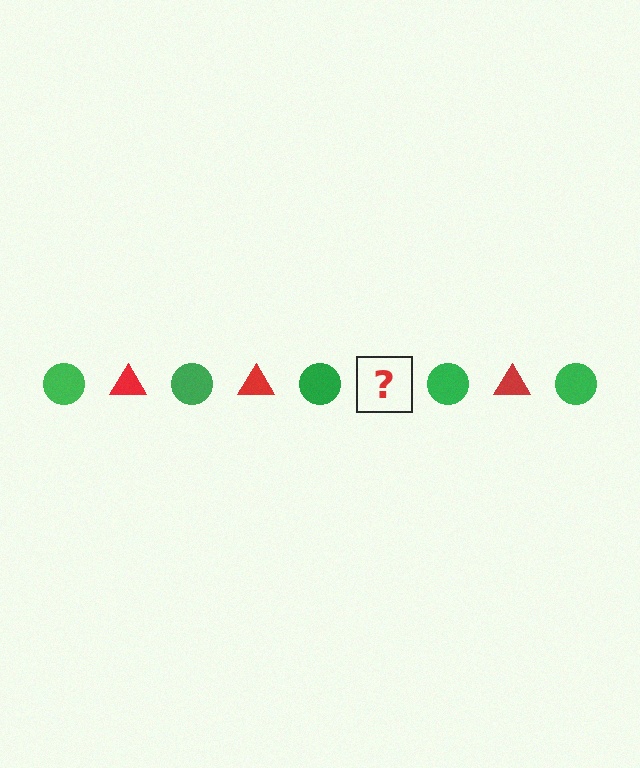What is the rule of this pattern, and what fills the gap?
The rule is that the pattern alternates between green circle and red triangle. The gap should be filled with a red triangle.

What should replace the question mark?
The question mark should be replaced with a red triangle.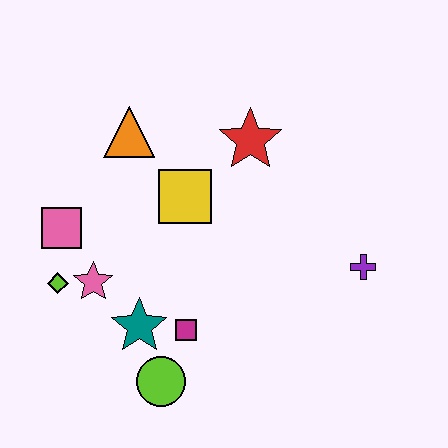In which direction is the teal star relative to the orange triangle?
The teal star is below the orange triangle.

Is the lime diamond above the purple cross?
No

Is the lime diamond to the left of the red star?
Yes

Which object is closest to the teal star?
The magenta square is closest to the teal star.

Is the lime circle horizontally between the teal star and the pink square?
No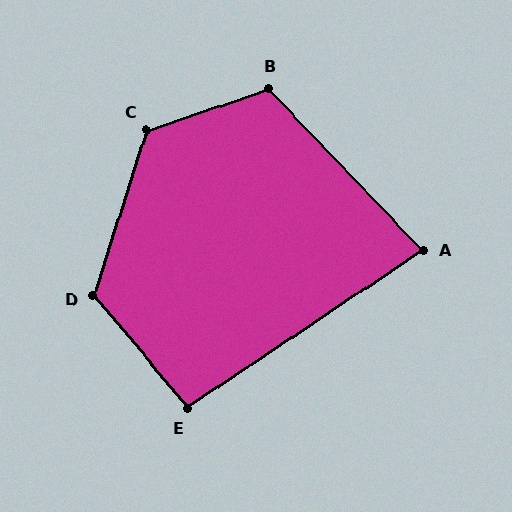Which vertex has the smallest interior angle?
A, at approximately 80 degrees.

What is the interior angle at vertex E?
Approximately 96 degrees (obtuse).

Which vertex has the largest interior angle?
C, at approximately 126 degrees.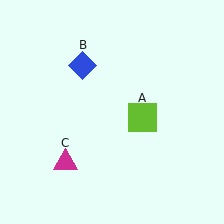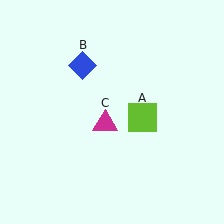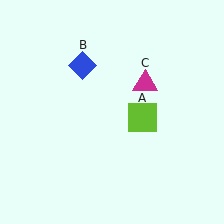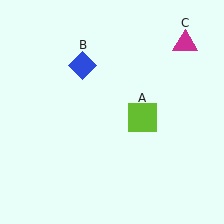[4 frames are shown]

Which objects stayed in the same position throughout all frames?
Lime square (object A) and blue diamond (object B) remained stationary.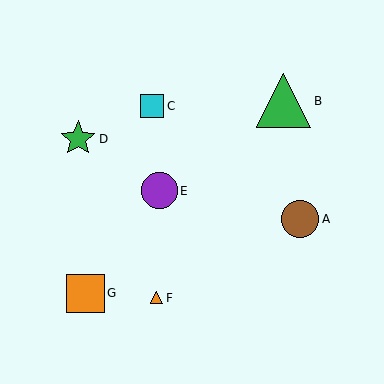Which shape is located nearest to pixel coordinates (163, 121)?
The cyan square (labeled C) at (152, 106) is nearest to that location.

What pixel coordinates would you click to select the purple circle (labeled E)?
Click at (159, 191) to select the purple circle E.